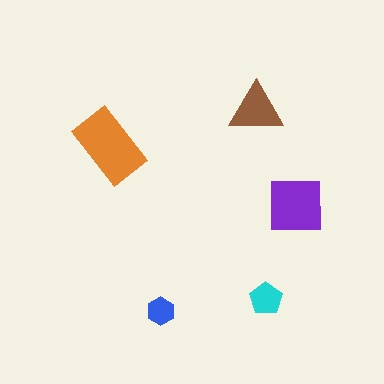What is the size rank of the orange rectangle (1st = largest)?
1st.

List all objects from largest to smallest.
The orange rectangle, the purple square, the brown triangle, the cyan pentagon, the blue hexagon.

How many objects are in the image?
There are 5 objects in the image.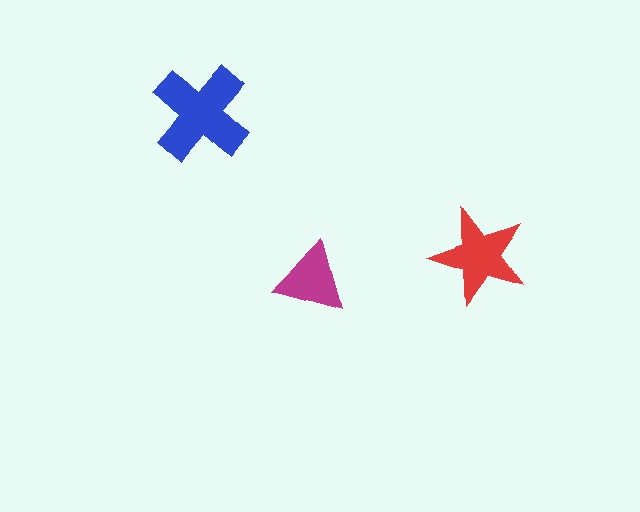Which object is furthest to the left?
The blue cross is leftmost.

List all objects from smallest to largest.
The magenta triangle, the red star, the blue cross.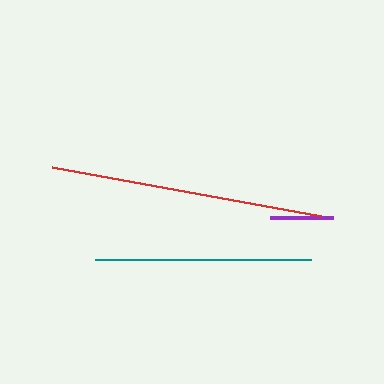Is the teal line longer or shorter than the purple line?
The teal line is longer than the purple line.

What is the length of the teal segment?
The teal segment is approximately 216 pixels long.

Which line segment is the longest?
The red line is the longest at approximately 273 pixels.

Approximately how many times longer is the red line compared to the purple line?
The red line is approximately 4.3 times the length of the purple line.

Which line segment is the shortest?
The purple line is the shortest at approximately 63 pixels.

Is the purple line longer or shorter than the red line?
The red line is longer than the purple line.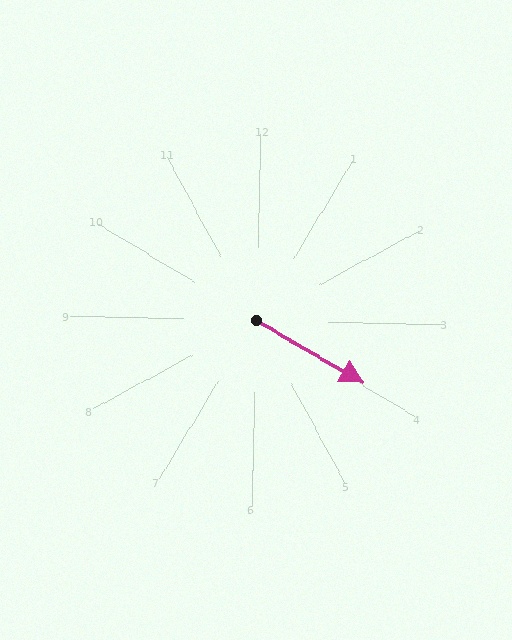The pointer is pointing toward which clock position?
Roughly 4 o'clock.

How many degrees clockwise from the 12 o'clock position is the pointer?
Approximately 119 degrees.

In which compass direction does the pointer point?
Southeast.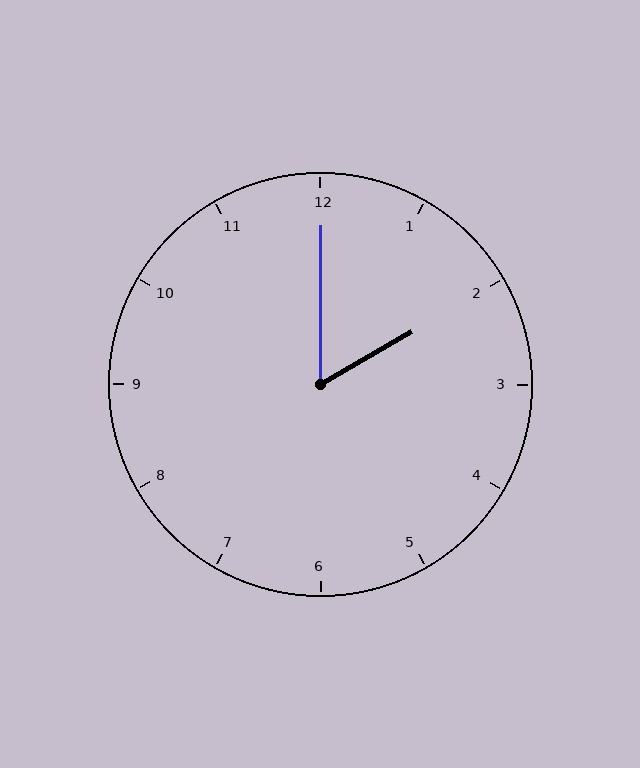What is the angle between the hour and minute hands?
Approximately 60 degrees.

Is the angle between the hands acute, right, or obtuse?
It is acute.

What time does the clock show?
2:00.